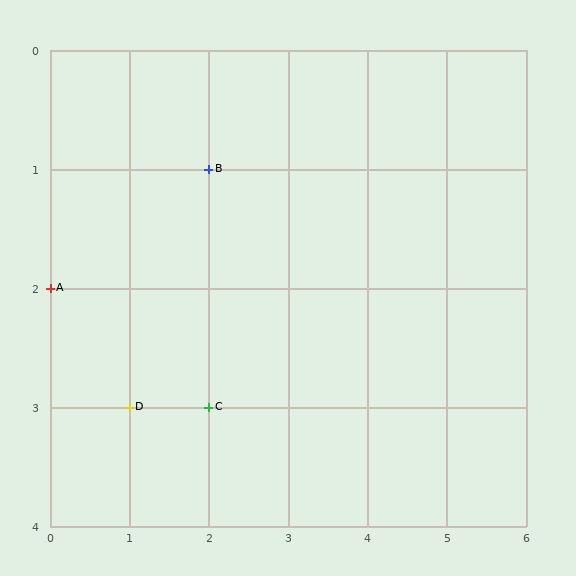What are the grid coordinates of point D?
Point D is at grid coordinates (1, 3).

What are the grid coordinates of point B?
Point B is at grid coordinates (2, 1).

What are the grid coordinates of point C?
Point C is at grid coordinates (2, 3).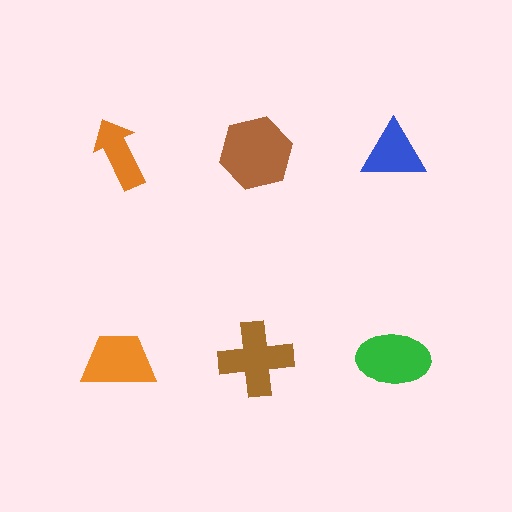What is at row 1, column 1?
An orange arrow.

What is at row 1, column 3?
A blue triangle.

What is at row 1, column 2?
A brown hexagon.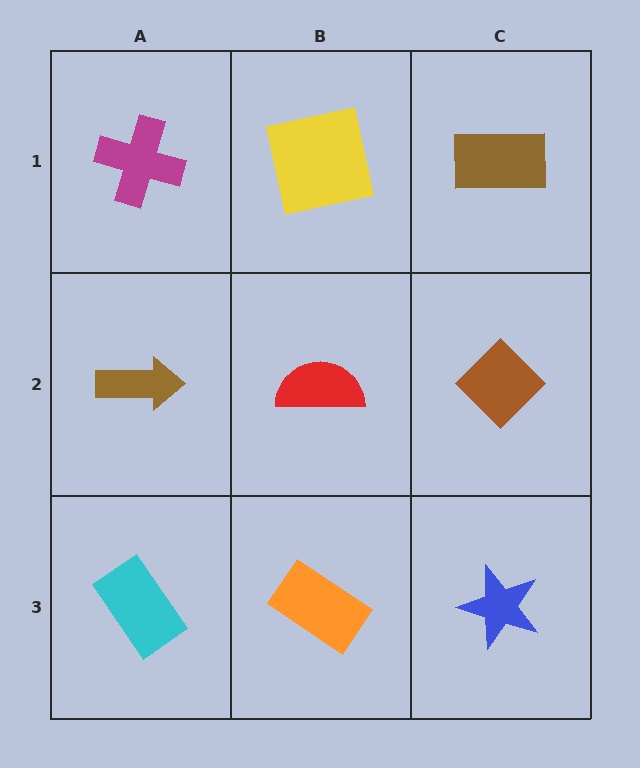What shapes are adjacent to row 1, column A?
A brown arrow (row 2, column A), a yellow square (row 1, column B).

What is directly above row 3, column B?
A red semicircle.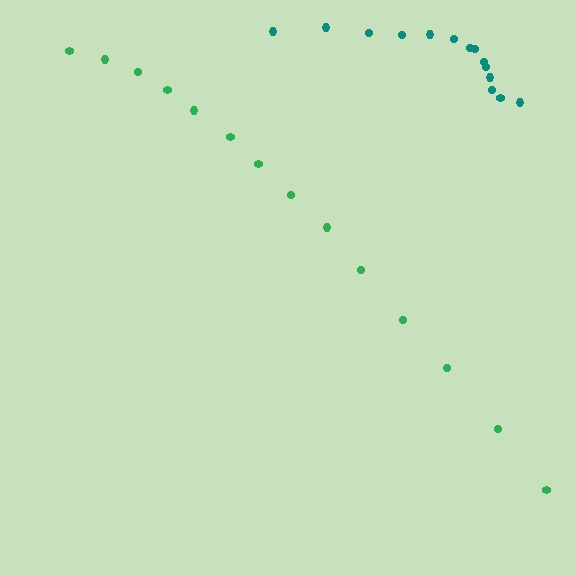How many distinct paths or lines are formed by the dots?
There are 2 distinct paths.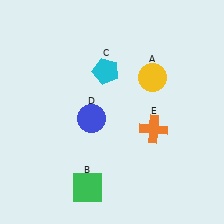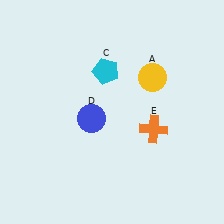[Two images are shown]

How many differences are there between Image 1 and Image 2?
There is 1 difference between the two images.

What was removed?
The green square (B) was removed in Image 2.